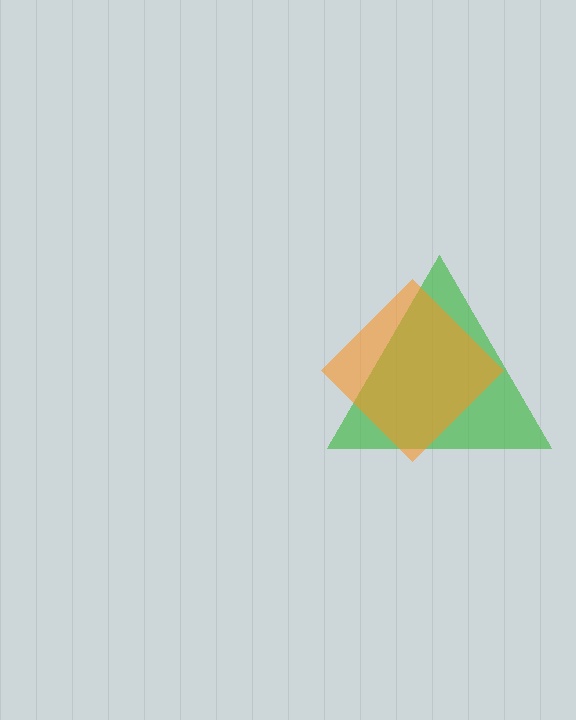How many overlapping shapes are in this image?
There are 2 overlapping shapes in the image.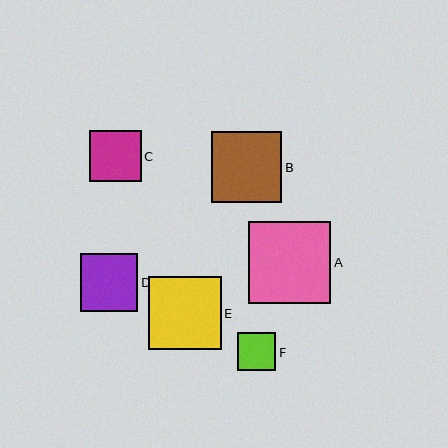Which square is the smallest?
Square F is the smallest with a size of approximately 38 pixels.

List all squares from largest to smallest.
From largest to smallest: A, E, B, D, C, F.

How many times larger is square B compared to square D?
Square B is approximately 1.2 times the size of square D.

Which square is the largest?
Square A is the largest with a size of approximately 82 pixels.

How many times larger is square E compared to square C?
Square E is approximately 1.4 times the size of square C.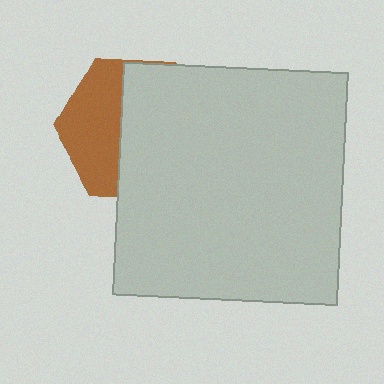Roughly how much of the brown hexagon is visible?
A small part of it is visible (roughly 41%).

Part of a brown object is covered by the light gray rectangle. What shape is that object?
It is a hexagon.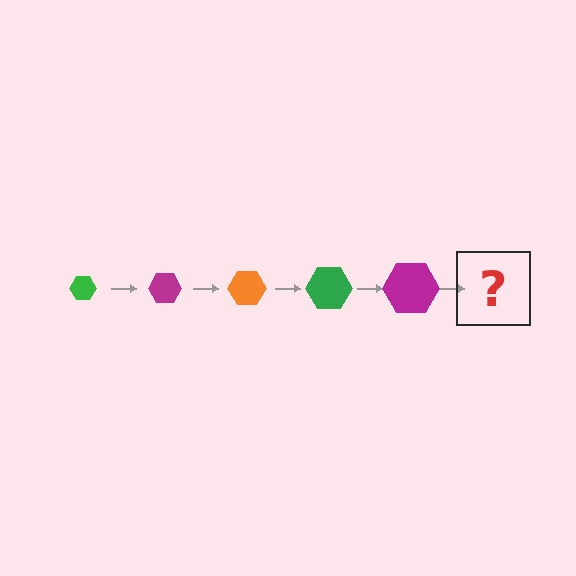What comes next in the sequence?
The next element should be an orange hexagon, larger than the previous one.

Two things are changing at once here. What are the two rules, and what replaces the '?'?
The two rules are that the hexagon grows larger each step and the color cycles through green, magenta, and orange. The '?' should be an orange hexagon, larger than the previous one.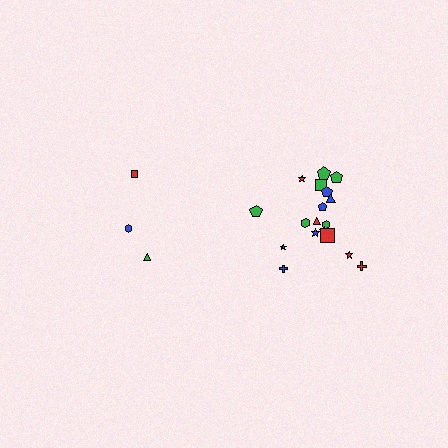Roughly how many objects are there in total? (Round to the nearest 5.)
Roughly 20 objects in total.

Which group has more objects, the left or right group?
The right group.